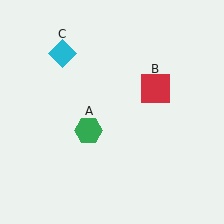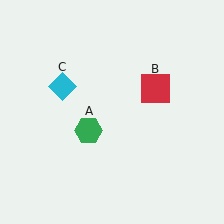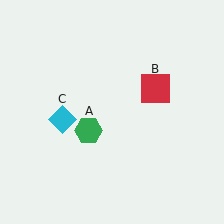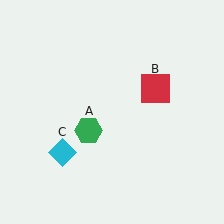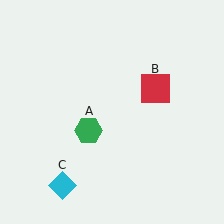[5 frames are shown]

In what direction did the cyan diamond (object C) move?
The cyan diamond (object C) moved down.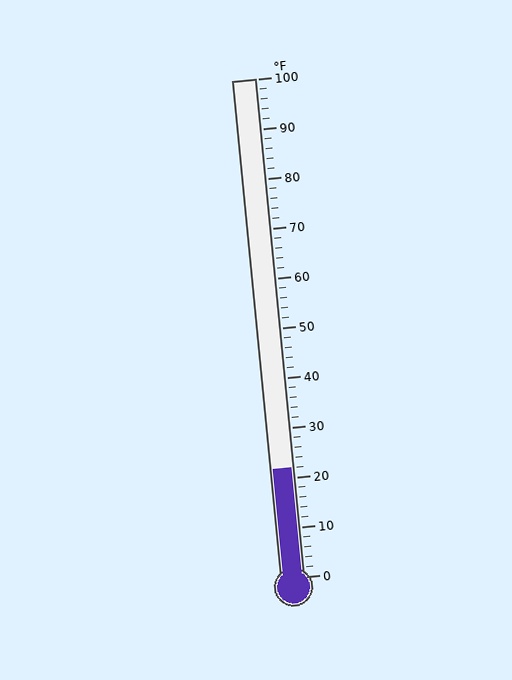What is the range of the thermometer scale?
The thermometer scale ranges from 0°F to 100°F.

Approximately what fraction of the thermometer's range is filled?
The thermometer is filled to approximately 20% of its range.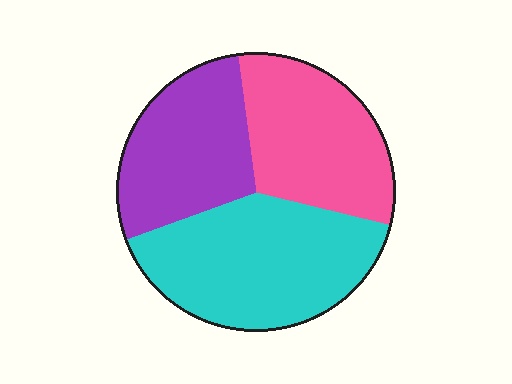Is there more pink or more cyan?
Cyan.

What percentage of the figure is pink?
Pink takes up about one third (1/3) of the figure.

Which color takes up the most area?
Cyan, at roughly 40%.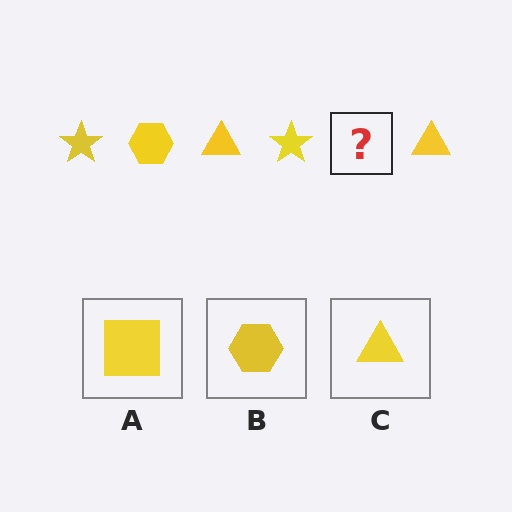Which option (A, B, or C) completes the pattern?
B.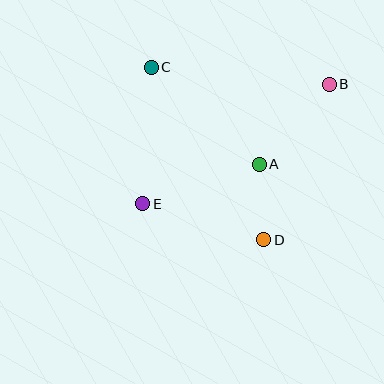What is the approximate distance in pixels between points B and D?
The distance between B and D is approximately 169 pixels.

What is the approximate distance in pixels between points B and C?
The distance between B and C is approximately 179 pixels.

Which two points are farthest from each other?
Points B and E are farthest from each other.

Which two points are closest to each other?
Points A and D are closest to each other.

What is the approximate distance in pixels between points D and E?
The distance between D and E is approximately 126 pixels.